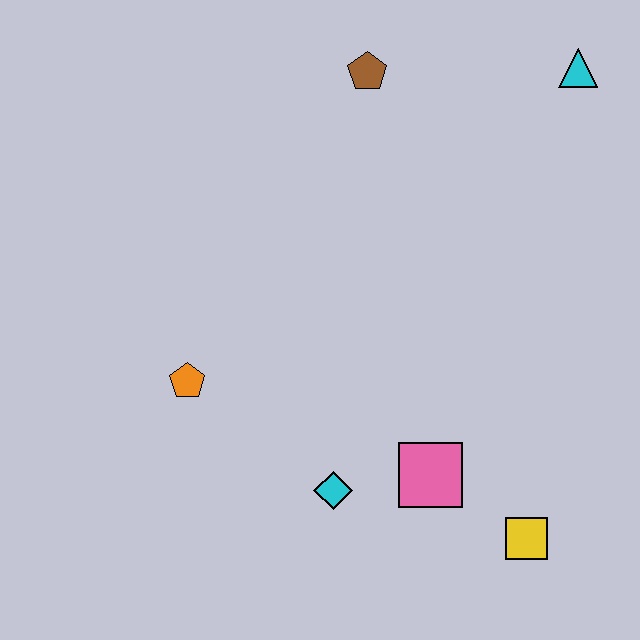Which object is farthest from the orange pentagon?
The cyan triangle is farthest from the orange pentagon.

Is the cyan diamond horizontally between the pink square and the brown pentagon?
No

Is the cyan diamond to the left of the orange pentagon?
No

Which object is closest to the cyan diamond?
The pink square is closest to the cyan diamond.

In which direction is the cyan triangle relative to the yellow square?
The cyan triangle is above the yellow square.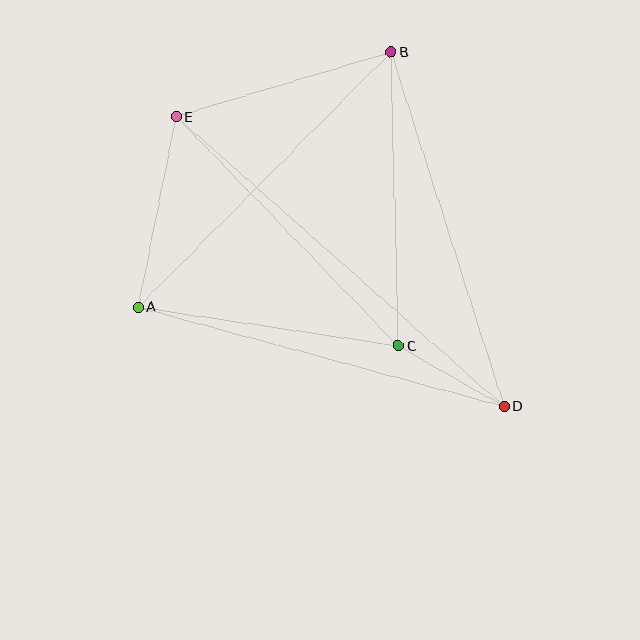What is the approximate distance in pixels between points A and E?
The distance between A and E is approximately 194 pixels.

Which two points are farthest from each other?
Points D and E are farthest from each other.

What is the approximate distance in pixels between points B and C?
The distance between B and C is approximately 294 pixels.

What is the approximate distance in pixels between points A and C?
The distance between A and C is approximately 263 pixels.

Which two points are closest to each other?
Points C and D are closest to each other.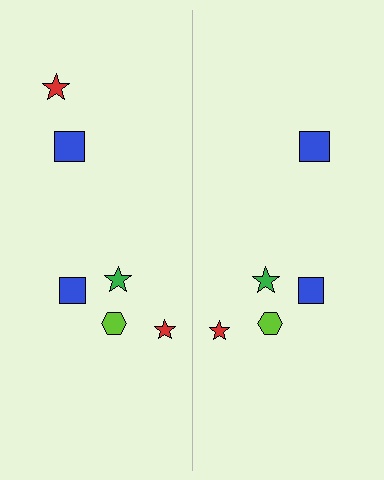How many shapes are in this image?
There are 11 shapes in this image.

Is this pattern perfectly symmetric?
No, the pattern is not perfectly symmetric. A red star is missing from the right side.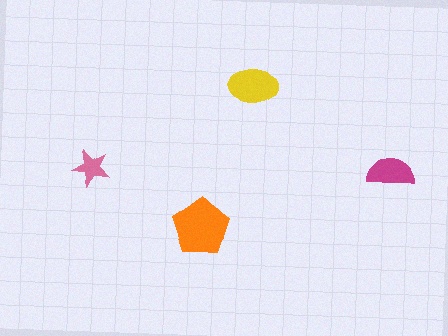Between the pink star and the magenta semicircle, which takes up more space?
The magenta semicircle.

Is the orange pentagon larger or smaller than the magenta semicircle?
Larger.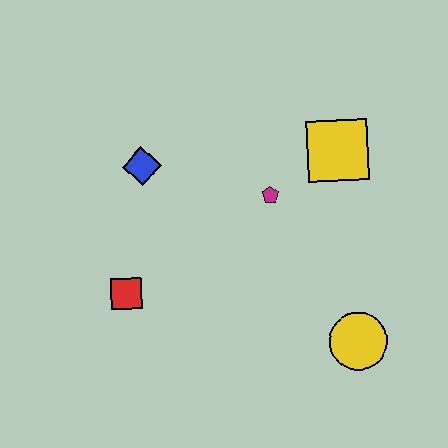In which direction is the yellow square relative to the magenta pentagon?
The yellow square is to the right of the magenta pentagon.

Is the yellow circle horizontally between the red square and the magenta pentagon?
No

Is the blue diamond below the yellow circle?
No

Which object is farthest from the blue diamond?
The yellow circle is farthest from the blue diamond.